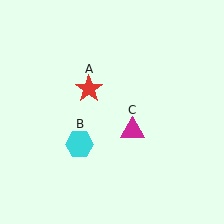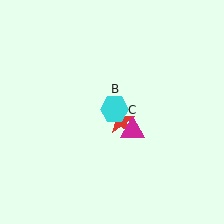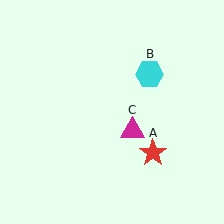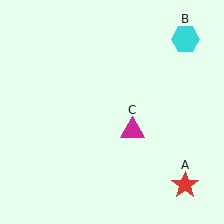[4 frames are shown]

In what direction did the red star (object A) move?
The red star (object A) moved down and to the right.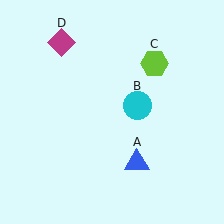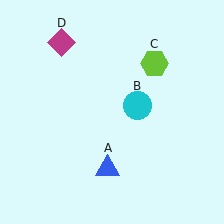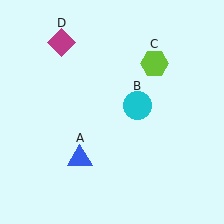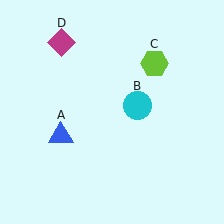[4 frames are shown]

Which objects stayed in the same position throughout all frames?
Cyan circle (object B) and lime hexagon (object C) and magenta diamond (object D) remained stationary.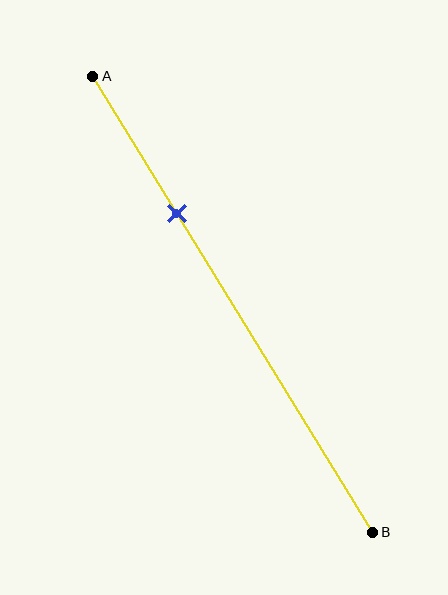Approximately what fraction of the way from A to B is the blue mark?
The blue mark is approximately 30% of the way from A to B.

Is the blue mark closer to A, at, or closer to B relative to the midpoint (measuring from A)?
The blue mark is closer to point A than the midpoint of segment AB.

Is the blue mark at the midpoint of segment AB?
No, the mark is at about 30% from A, not at the 50% midpoint.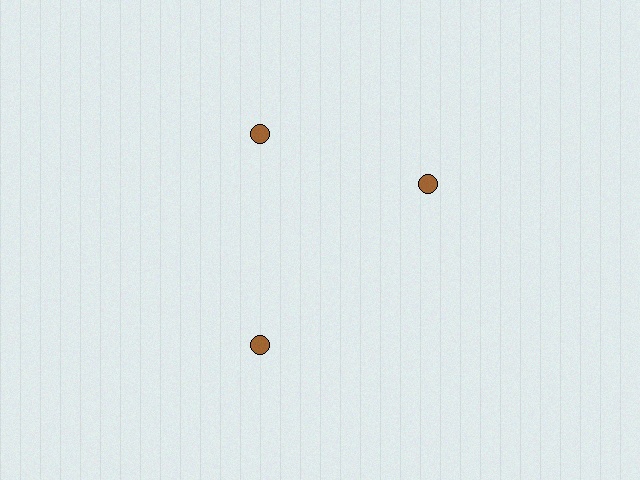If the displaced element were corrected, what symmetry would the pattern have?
It would have 3-fold rotational symmetry — the pattern would map onto itself every 120 degrees.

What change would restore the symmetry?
The symmetry would be restored by rotating it back into even spacing with its neighbors so that all 3 circles sit at equal angles and equal distance from the center.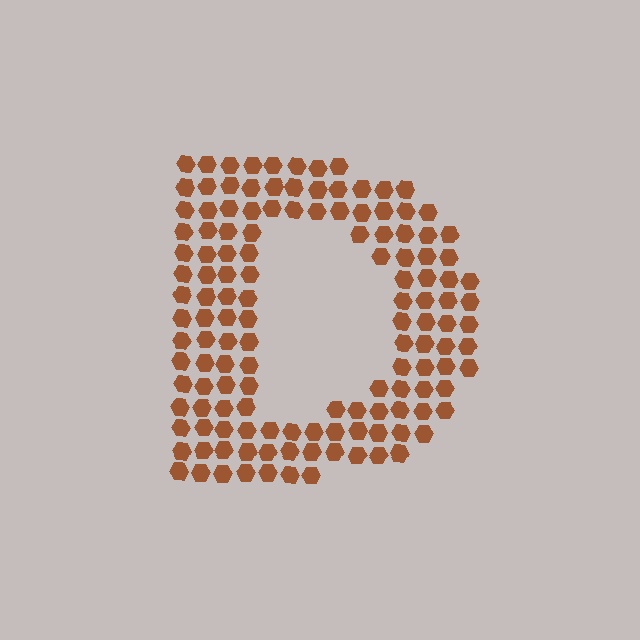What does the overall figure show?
The overall figure shows the letter D.